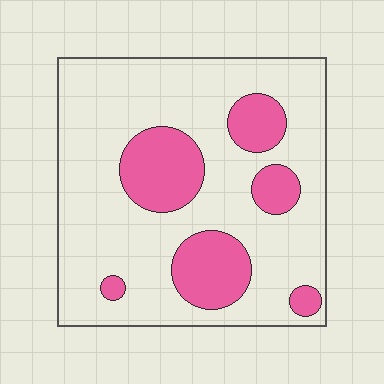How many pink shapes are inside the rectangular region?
6.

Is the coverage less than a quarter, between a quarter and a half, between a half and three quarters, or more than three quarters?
Less than a quarter.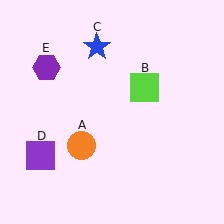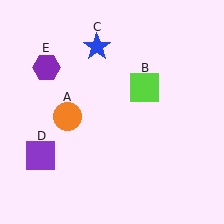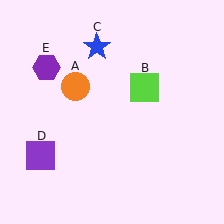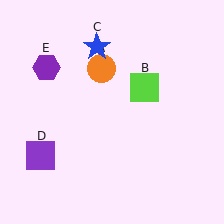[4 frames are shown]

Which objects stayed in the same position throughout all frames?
Lime square (object B) and blue star (object C) and purple square (object D) and purple hexagon (object E) remained stationary.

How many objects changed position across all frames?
1 object changed position: orange circle (object A).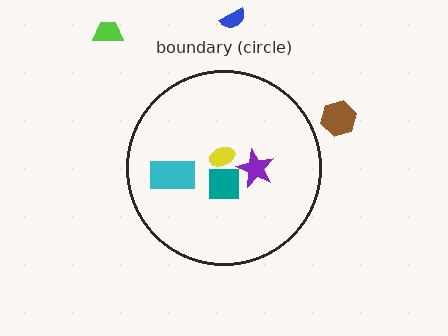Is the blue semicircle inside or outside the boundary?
Outside.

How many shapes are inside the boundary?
4 inside, 3 outside.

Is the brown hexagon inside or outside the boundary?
Outside.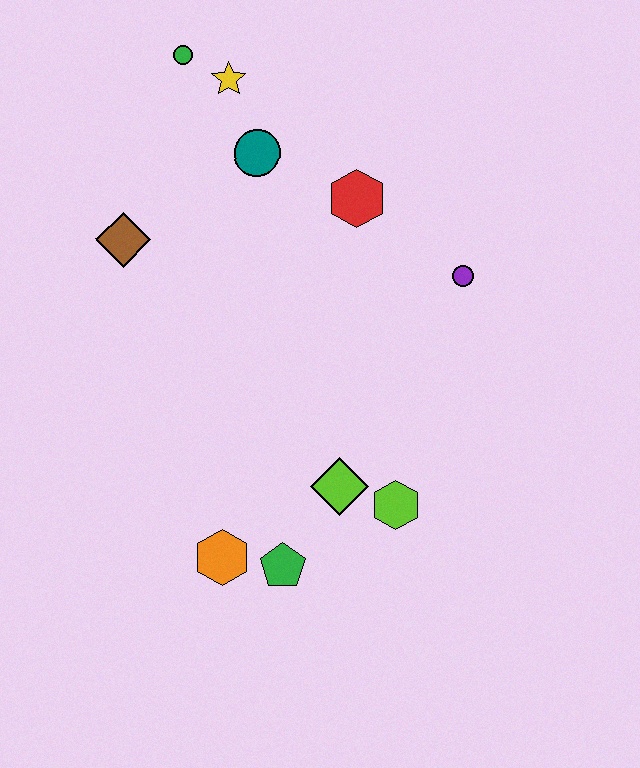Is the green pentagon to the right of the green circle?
Yes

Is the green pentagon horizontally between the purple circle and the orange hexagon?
Yes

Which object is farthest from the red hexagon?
The orange hexagon is farthest from the red hexagon.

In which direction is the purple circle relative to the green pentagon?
The purple circle is above the green pentagon.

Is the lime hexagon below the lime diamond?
Yes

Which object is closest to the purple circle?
The red hexagon is closest to the purple circle.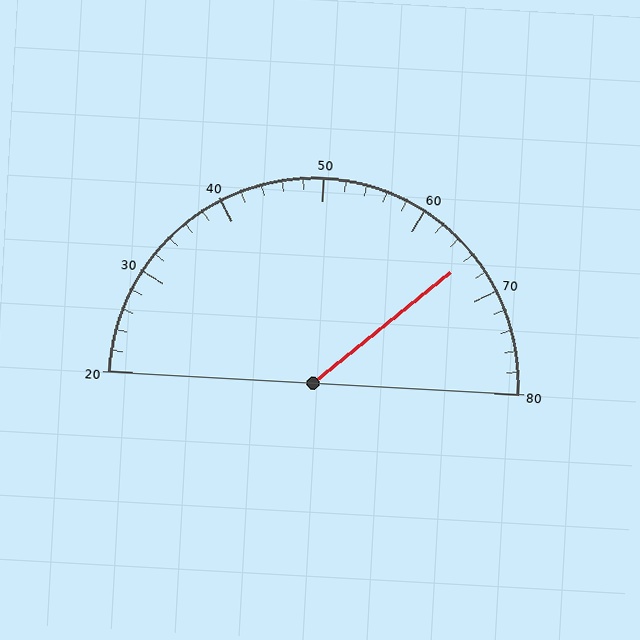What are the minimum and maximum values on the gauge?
The gauge ranges from 20 to 80.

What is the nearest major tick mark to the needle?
The nearest major tick mark is 70.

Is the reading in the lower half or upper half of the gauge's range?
The reading is in the upper half of the range (20 to 80).